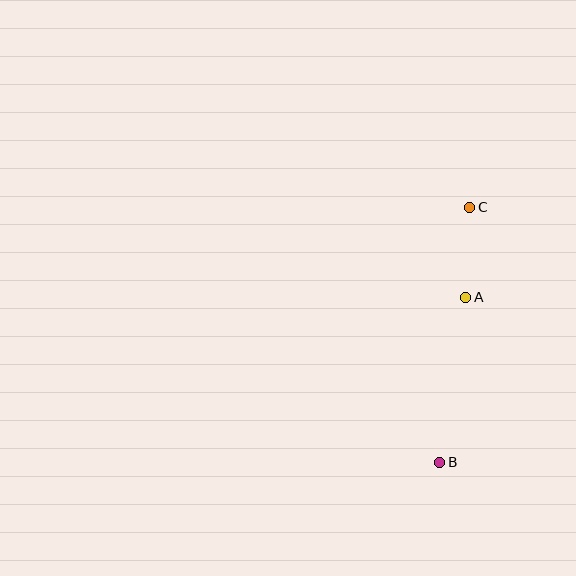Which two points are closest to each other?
Points A and C are closest to each other.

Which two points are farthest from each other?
Points B and C are farthest from each other.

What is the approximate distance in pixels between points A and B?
The distance between A and B is approximately 167 pixels.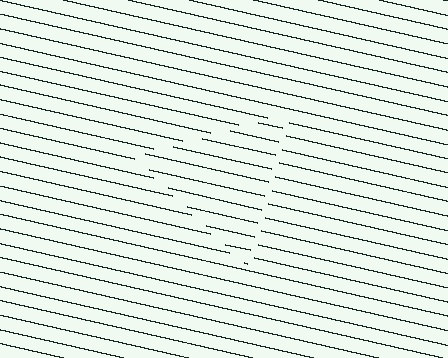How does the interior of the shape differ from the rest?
The interior of the shape contains the same grating, shifted by half a period — the contour is defined by the phase discontinuity where line-ends from the inner and outer gratings abut.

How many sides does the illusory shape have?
3 sides — the line-ends trace a triangle.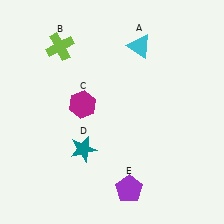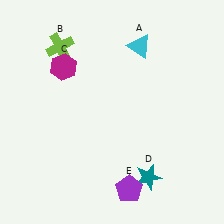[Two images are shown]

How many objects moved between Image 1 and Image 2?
2 objects moved between the two images.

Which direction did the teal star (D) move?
The teal star (D) moved right.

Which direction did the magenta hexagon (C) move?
The magenta hexagon (C) moved up.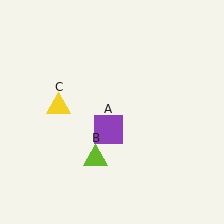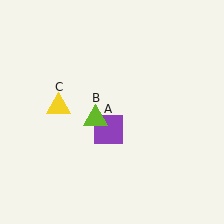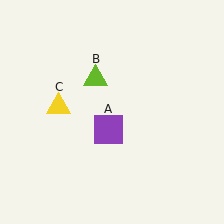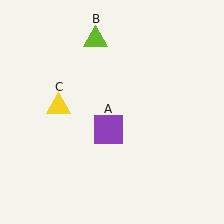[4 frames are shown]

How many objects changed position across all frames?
1 object changed position: lime triangle (object B).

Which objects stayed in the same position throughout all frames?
Purple square (object A) and yellow triangle (object C) remained stationary.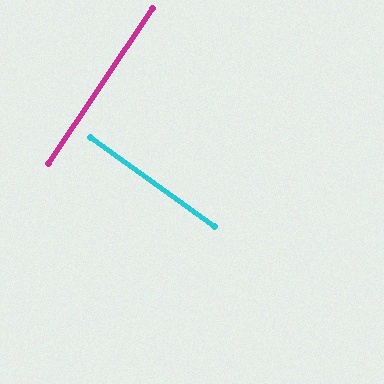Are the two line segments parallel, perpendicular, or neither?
Perpendicular — they meet at approximately 88°.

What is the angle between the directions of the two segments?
Approximately 88 degrees.